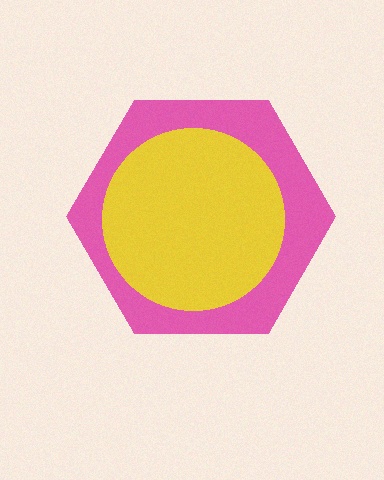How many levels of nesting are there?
2.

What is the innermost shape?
The yellow circle.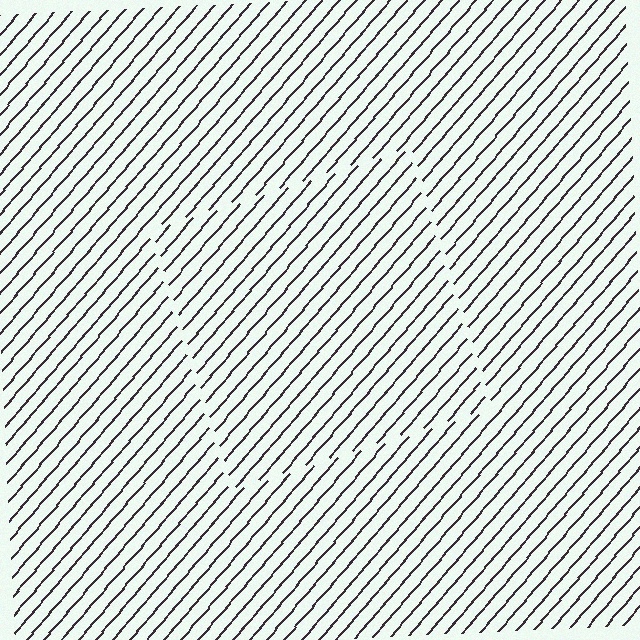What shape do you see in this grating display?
An illusory square. The interior of the shape contains the same grating, shifted by half a period — the contour is defined by the phase discontinuity where line-ends from the inner and outer gratings abut.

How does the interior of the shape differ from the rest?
The interior of the shape contains the same grating, shifted by half a period — the contour is defined by the phase discontinuity where line-ends from the inner and outer gratings abut.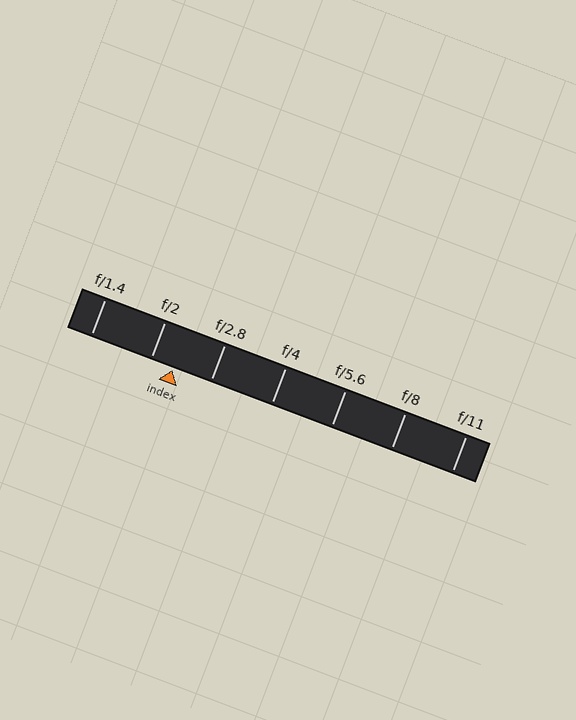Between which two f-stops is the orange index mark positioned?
The index mark is between f/2 and f/2.8.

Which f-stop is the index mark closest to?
The index mark is closest to f/2.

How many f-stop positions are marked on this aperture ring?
There are 7 f-stop positions marked.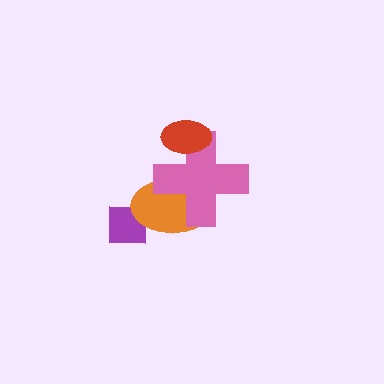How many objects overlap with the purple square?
1 object overlaps with the purple square.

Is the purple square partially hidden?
Yes, it is partially covered by another shape.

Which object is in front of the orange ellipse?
The pink cross is in front of the orange ellipse.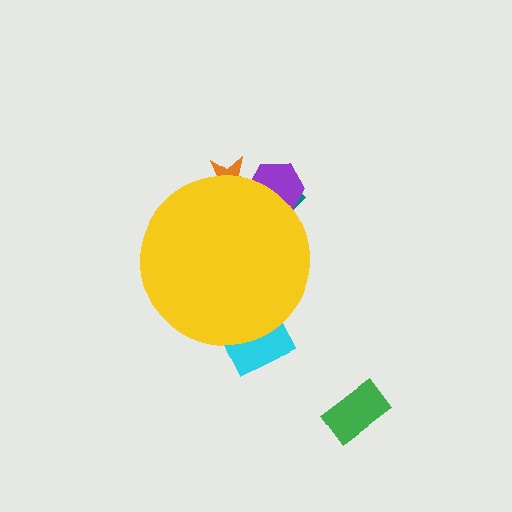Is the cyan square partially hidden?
Yes, the cyan square is partially hidden behind the yellow circle.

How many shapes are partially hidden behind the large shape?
4 shapes are partially hidden.